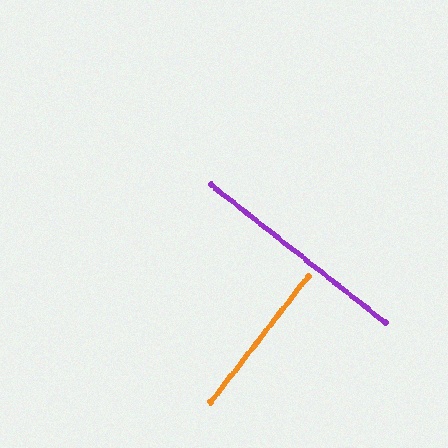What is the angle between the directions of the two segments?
Approximately 90 degrees.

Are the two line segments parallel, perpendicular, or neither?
Perpendicular — they meet at approximately 90°.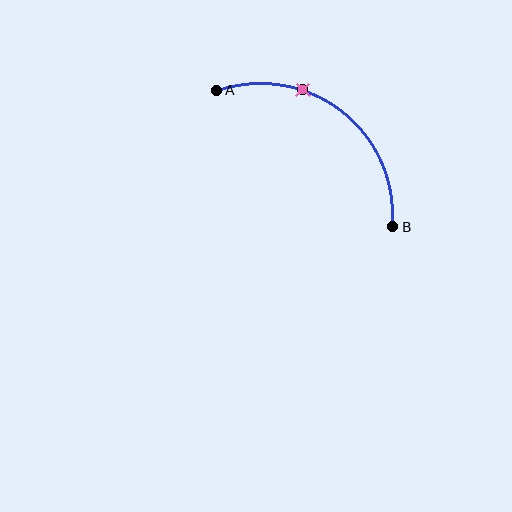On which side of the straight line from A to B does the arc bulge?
The arc bulges above and to the right of the straight line connecting A and B.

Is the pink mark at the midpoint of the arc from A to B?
No. The pink mark lies on the arc but is closer to endpoint A. The arc midpoint would be at the point on the curve equidistant along the arc from both A and B.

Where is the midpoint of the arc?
The arc midpoint is the point on the curve farthest from the straight line joining A and B. It sits above and to the right of that line.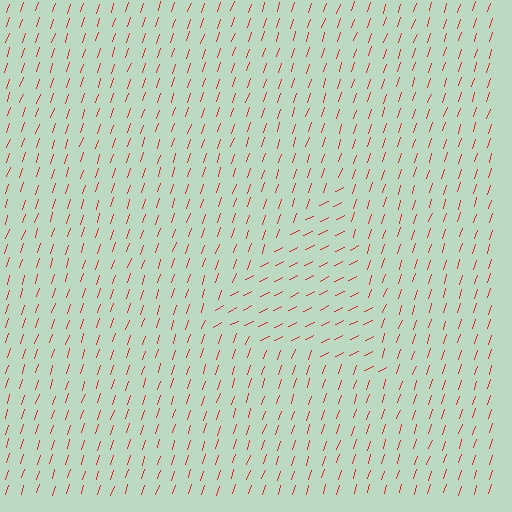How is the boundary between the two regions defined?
The boundary is defined purely by a change in line orientation (approximately 45 degrees difference). All lines are the same color and thickness.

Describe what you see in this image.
The image is filled with small red line segments. A triangle region in the image has lines oriented differently from the surrounding lines, creating a visible texture boundary.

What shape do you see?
I see a triangle.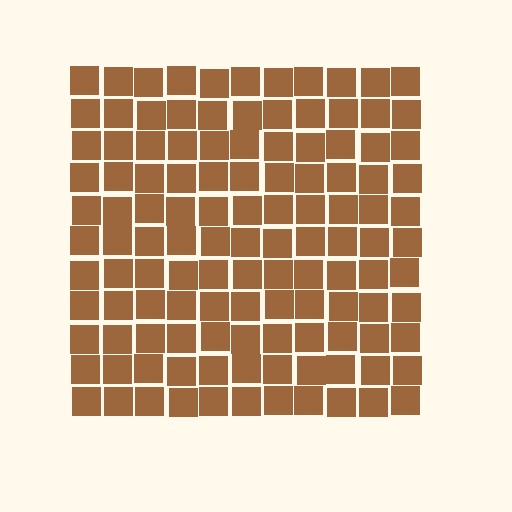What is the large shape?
The large shape is a square.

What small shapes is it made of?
It is made of small squares.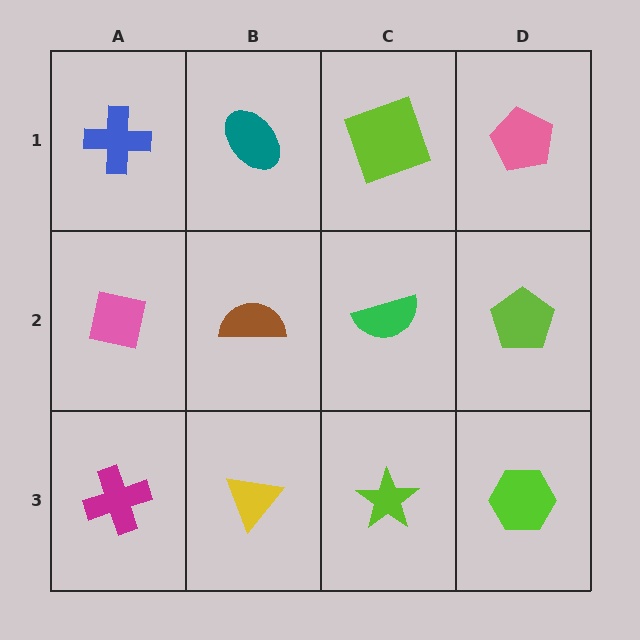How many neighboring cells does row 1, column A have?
2.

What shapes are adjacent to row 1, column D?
A lime pentagon (row 2, column D), a lime square (row 1, column C).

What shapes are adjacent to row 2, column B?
A teal ellipse (row 1, column B), a yellow triangle (row 3, column B), a pink square (row 2, column A), a green semicircle (row 2, column C).